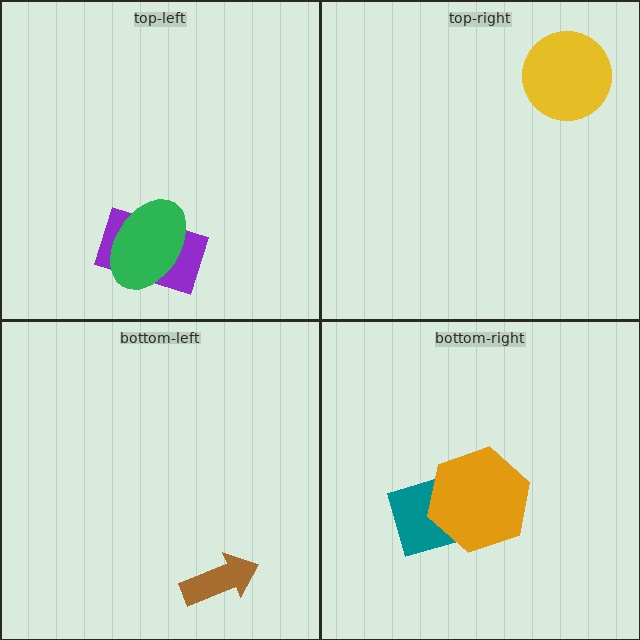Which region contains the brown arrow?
The bottom-left region.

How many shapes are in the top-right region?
1.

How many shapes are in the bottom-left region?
1.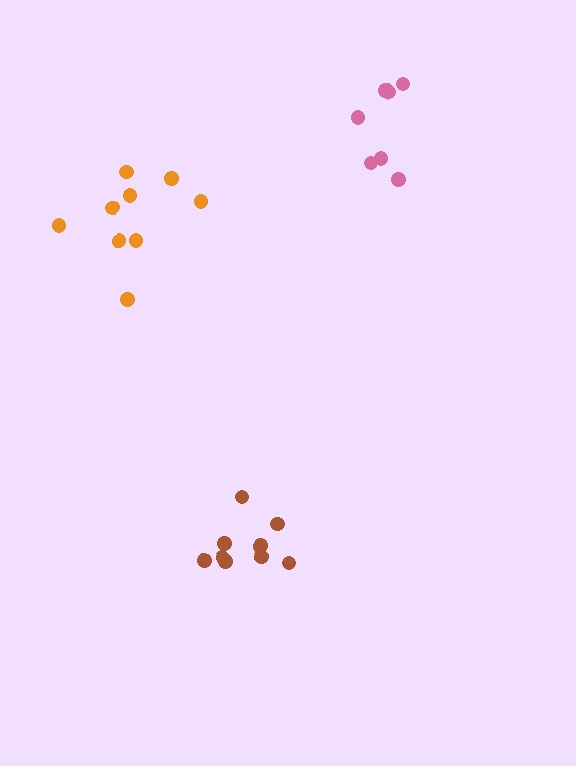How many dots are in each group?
Group 1: 9 dots, Group 2: 9 dots, Group 3: 7 dots (25 total).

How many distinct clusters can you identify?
There are 3 distinct clusters.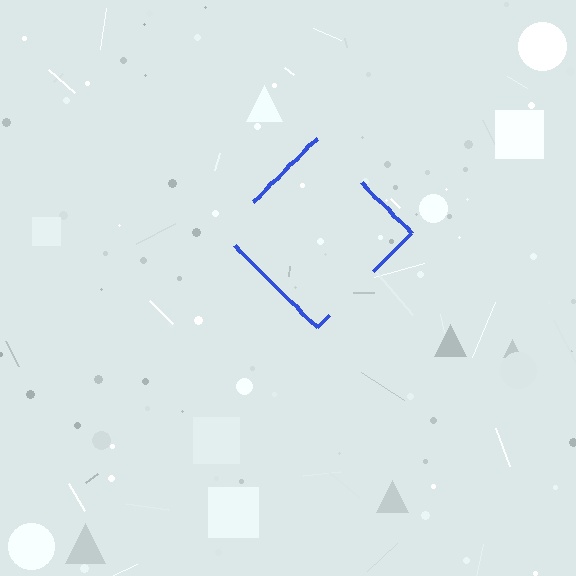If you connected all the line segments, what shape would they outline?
They would outline a diamond.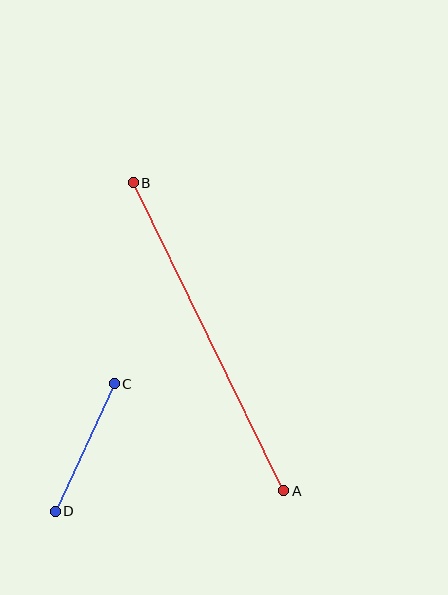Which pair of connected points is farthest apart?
Points A and B are farthest apart.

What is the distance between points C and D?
The distance is approximately 141 pixels.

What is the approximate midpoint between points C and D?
The midpoint is at approximately (85, 447) pixels.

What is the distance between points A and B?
The distance is approximately 343 pixels.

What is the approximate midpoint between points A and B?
The midpoint is at approximately (208, 337) pixels.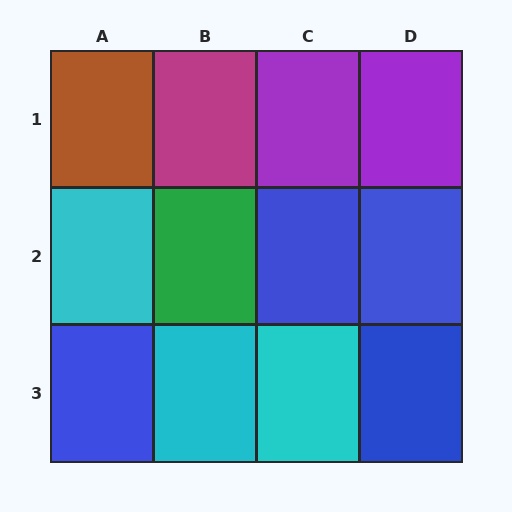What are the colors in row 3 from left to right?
Blue, cyan, cyan, blue.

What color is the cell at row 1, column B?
Magenta.